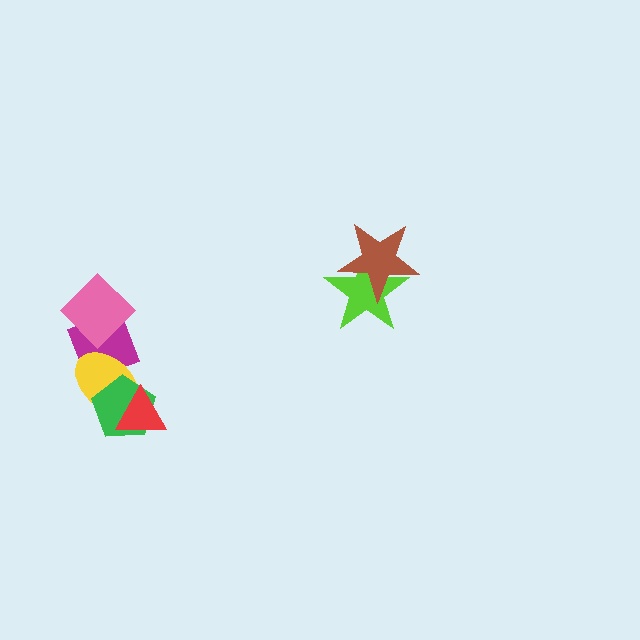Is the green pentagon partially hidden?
Yes, it is partially covered by another shape.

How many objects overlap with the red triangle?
2 objects overlap with the red triangle.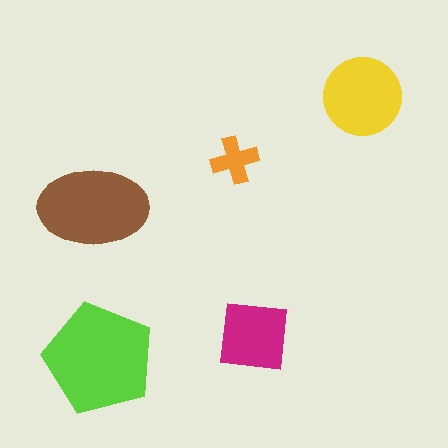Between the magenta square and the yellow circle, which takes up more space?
The yellow circle.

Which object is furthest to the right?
The yellow circle is rightmost.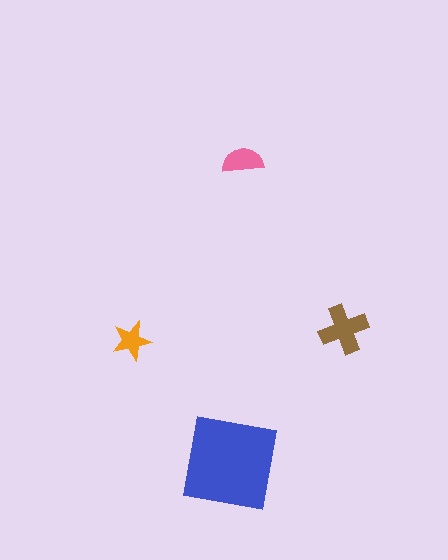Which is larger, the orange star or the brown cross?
The brown cross.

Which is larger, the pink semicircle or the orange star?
The pink semicircle.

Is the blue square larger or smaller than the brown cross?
Larger.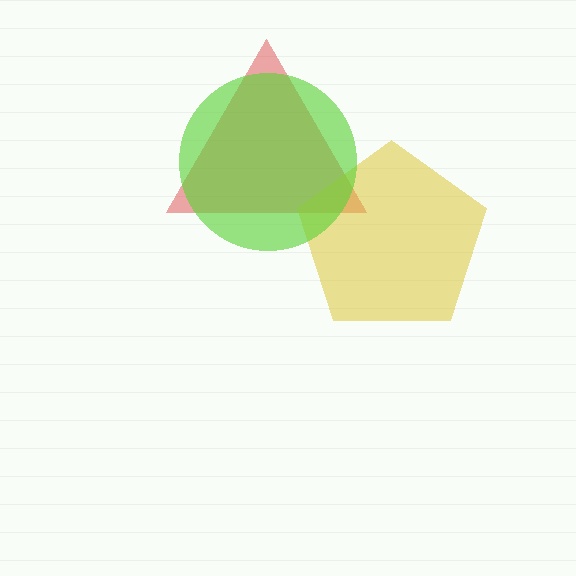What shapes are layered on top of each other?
The layered shapes are: a red triangle, a yellow pentagon, a lime circle.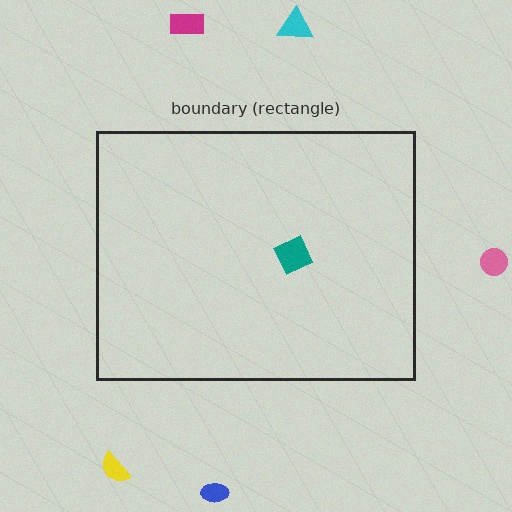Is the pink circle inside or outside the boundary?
Outside.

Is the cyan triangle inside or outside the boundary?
Outside.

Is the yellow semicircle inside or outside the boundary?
Outside.